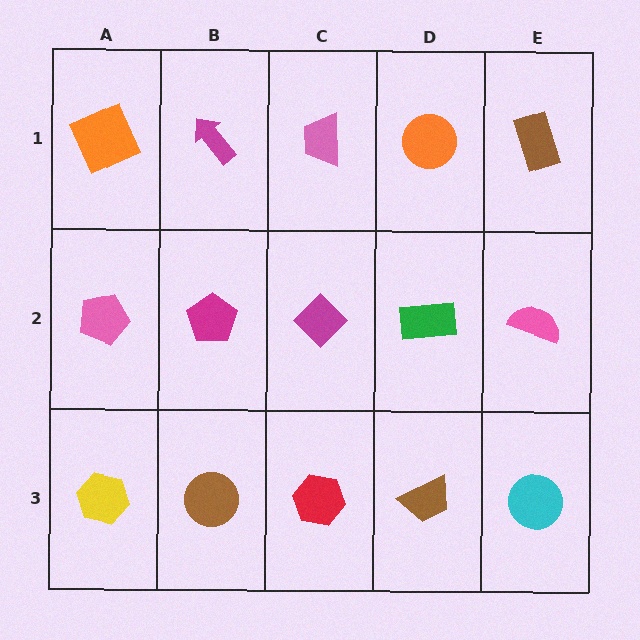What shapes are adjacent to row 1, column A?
A pink pentagon (row 2, column A), a magenta arrow (row 1, column B).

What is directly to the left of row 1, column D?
A pink trapezoid.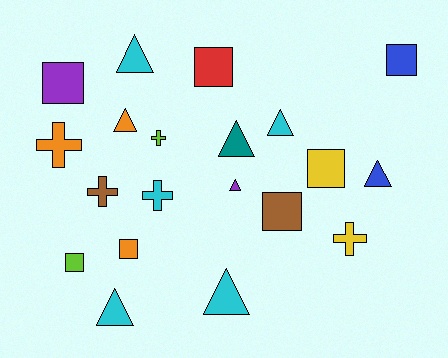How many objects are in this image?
There are 20 objects.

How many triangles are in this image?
There are 8 triangles.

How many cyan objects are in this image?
There are 5 cyan objects.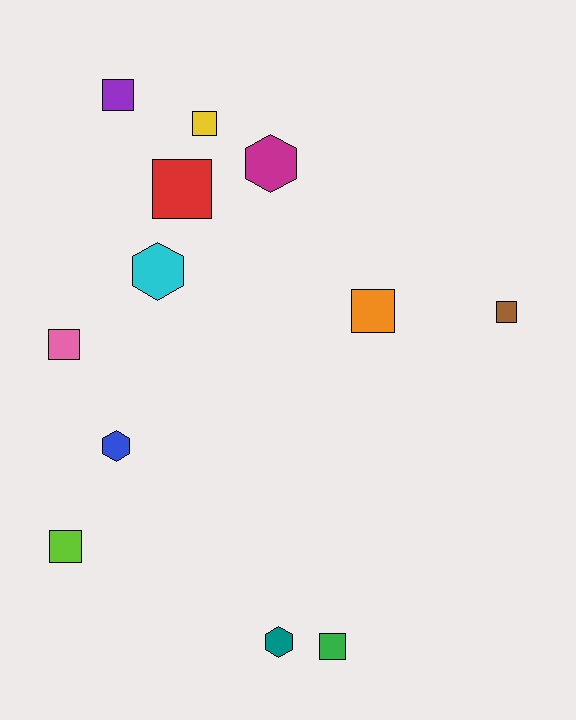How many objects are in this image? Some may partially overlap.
There are 12 objects.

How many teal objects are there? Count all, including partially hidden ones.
There is 1 teal object.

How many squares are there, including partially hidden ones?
There are 8 squares.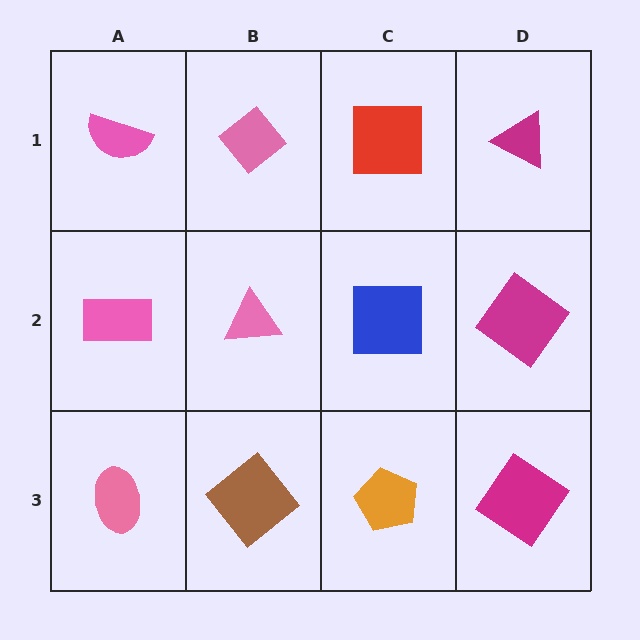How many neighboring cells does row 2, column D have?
3.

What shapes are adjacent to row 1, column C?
A blue square (row 2, column C), a pink diamond (row 1, column B), a magenta triangle (row 1, column D).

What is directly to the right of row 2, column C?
A magenta diamond.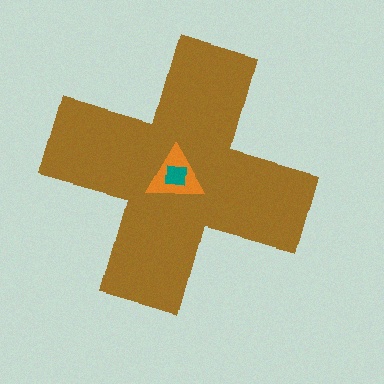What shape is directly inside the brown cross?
The orange triangle.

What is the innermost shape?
The teal square.